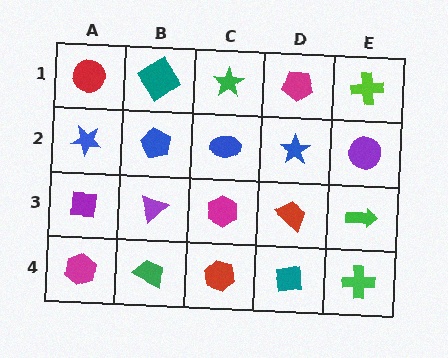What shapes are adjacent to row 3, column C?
A blue ellipse (row 2, column C), a red hexagon (row 4, column C), a purple triangle (row 3, column B), a red trapezoid (row 3, column D).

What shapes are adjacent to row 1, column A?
A blue star (row 2, column A), a teal diamond (row 1, column B).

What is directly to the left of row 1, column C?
A teal diamond.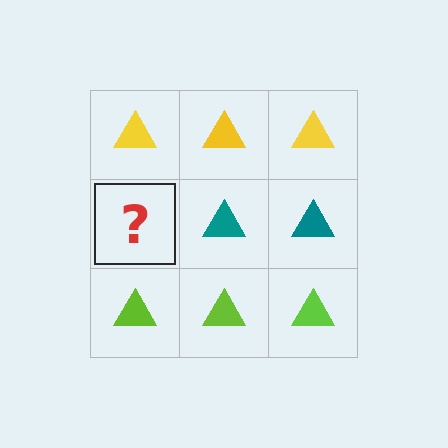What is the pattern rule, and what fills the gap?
The rule is that each row has a consistent color. The gap should be filled with a teal triangle.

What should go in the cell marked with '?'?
The missing cell should contain a teal triangle.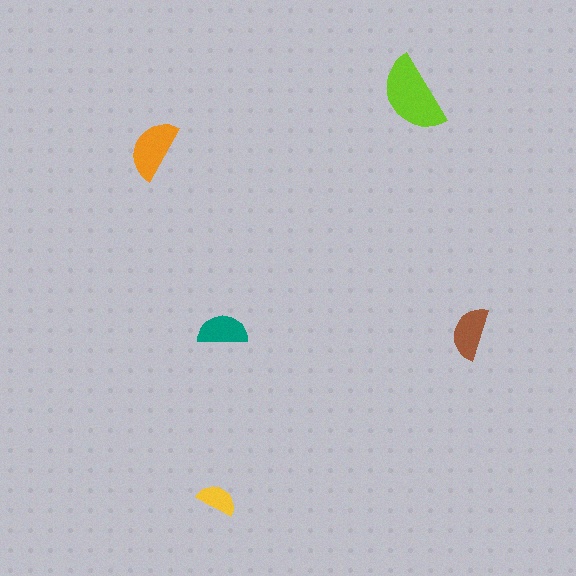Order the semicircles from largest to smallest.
the lime one, the orange one, the brown one, the teal one, the yellow one.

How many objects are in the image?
There are 5 objects in the image.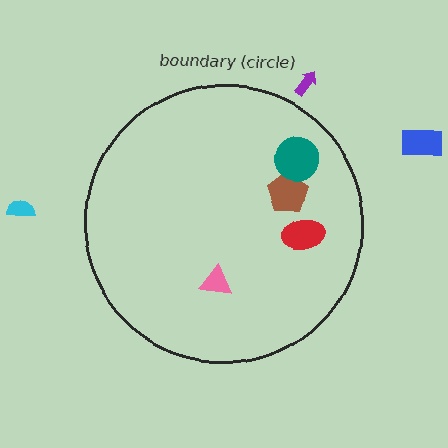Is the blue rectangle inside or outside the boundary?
Outside.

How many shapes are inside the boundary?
4 inside, 3 outside.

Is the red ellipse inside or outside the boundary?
Inside.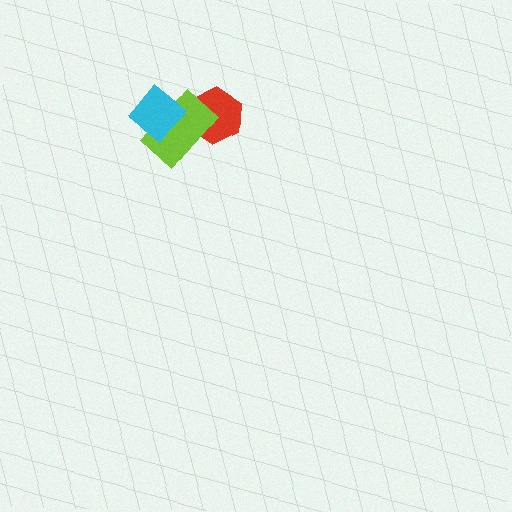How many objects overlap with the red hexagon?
1 object overlaps with the red hexagon.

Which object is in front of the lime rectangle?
The cyan diamond is in front of the lime rectangle.